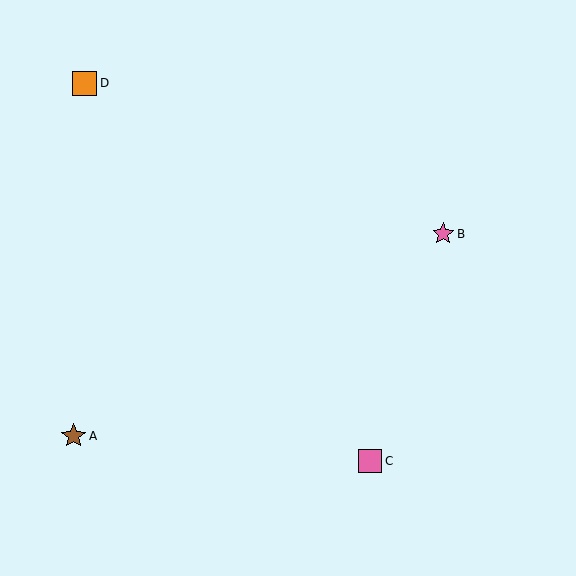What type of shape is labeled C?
Shape C is a pink square.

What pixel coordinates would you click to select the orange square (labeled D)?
Click at (84, 83) to select the orange square D.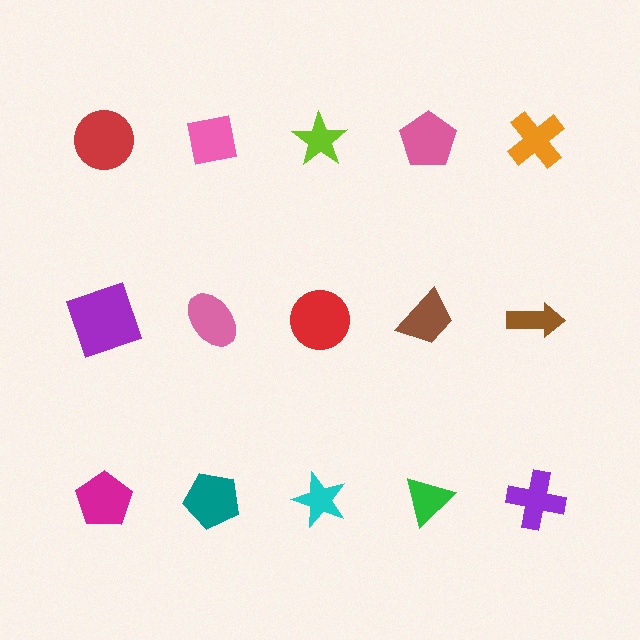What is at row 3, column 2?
A teal pentagon.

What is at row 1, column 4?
A pink pentagon.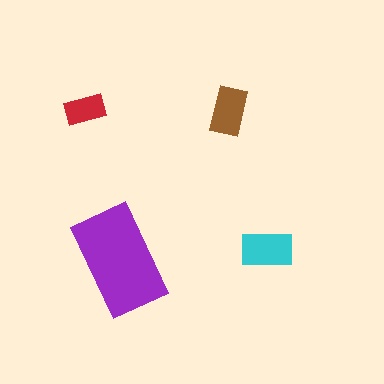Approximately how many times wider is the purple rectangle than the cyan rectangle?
About 2 times wider.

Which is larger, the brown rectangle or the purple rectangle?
The purple one.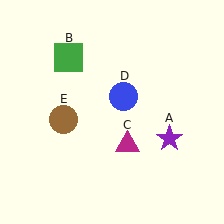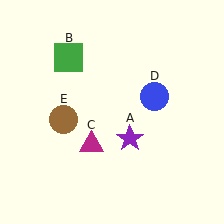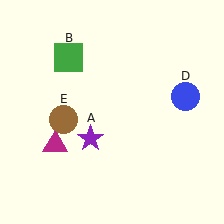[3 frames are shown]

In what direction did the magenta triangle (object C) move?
The magenta triangle (object C) moved left.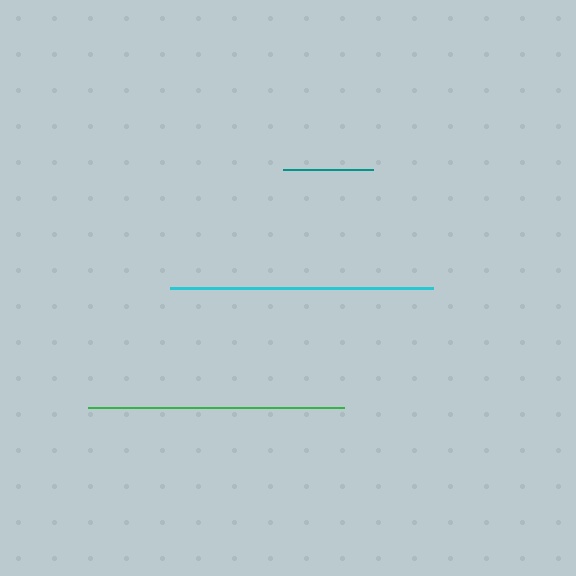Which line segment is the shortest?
The teal line is the shortest at approximately 90 pixels.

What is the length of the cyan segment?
The cyan segment is approximately 263 pixels long.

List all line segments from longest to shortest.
From longest to shortest: cyan, green, teal.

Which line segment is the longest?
The cyan line is the longest at approximately 263 pixels.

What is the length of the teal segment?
The teal segment is approximately 90 pixels long.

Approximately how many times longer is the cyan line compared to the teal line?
The cyan line is approximately 2.9 times the length of the teal line.